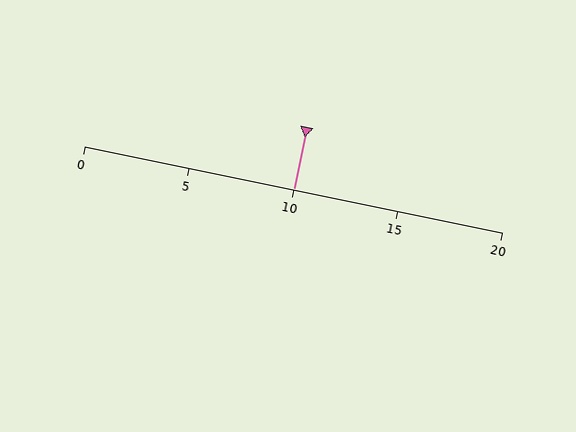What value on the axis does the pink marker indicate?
The marker indicates approximately 10.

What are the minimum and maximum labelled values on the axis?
The axis runs from 0 to 20.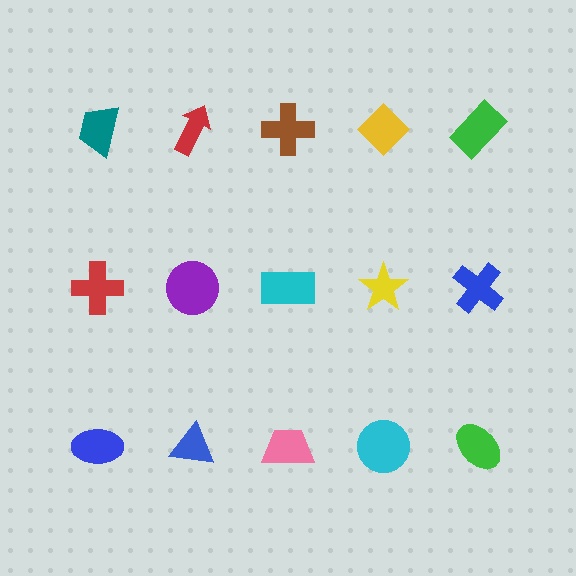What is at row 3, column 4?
A cyan circle.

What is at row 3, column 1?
A blue ellipse.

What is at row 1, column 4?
A yellow diamond.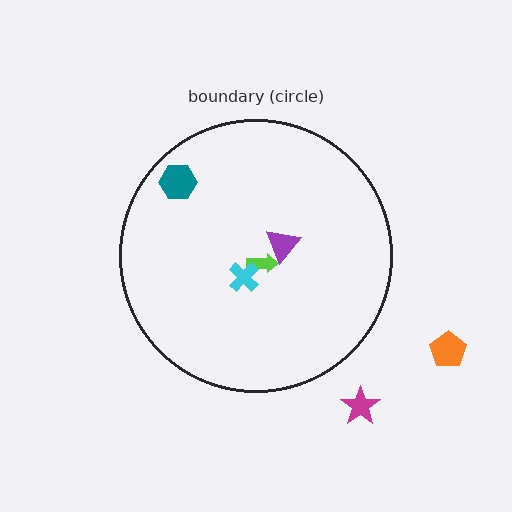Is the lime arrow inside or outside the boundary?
Inside.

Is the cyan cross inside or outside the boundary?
Inside.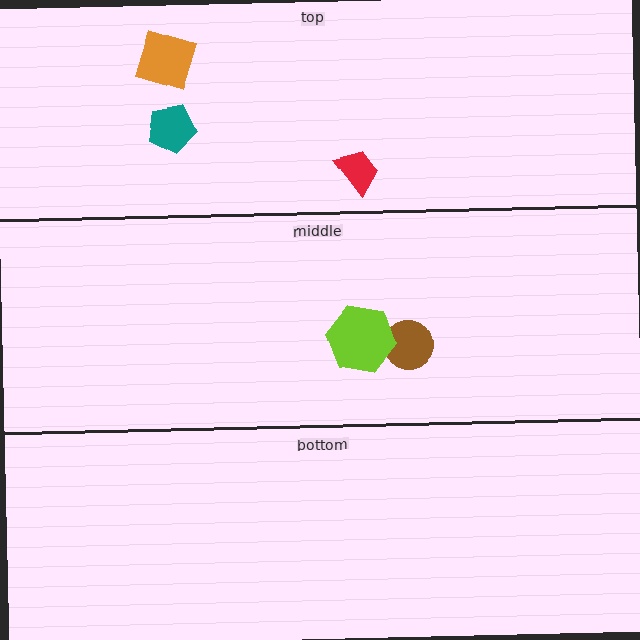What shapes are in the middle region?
The brown circle, the lime hexagon.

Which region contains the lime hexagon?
The middle region.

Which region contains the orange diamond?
The top region.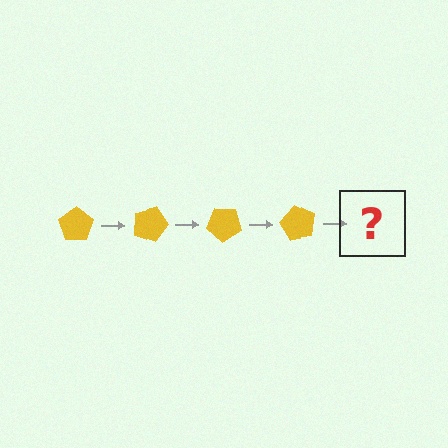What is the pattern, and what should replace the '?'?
The pattern is that the pentagon rotates 20 degrees each step. The '?' should be a yellow pentagon rotated 80 degrees.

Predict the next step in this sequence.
The next step is a yellow pentagon rotated 80 degrees.